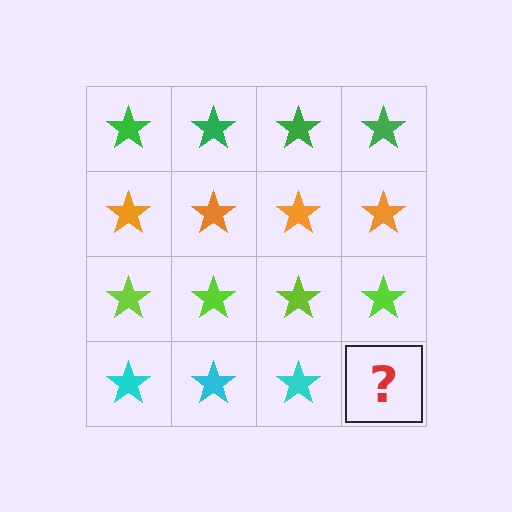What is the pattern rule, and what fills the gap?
The rule is that each row has a consistent color. The gap should be filled with a cyan star.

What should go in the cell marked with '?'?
The missing cell should contain a cyan star.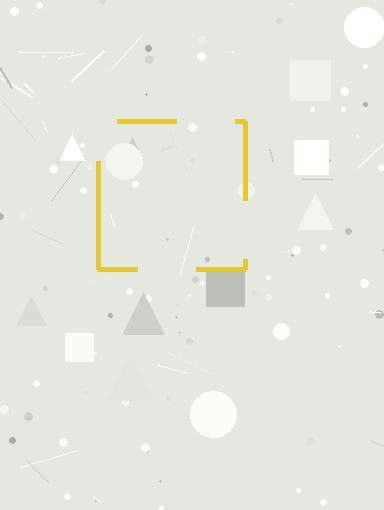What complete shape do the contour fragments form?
The contour fragments form a square.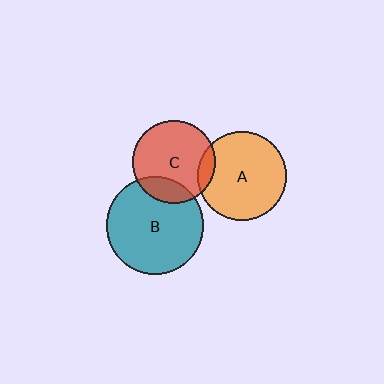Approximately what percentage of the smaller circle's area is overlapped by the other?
Approximately 10%.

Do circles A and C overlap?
Yes.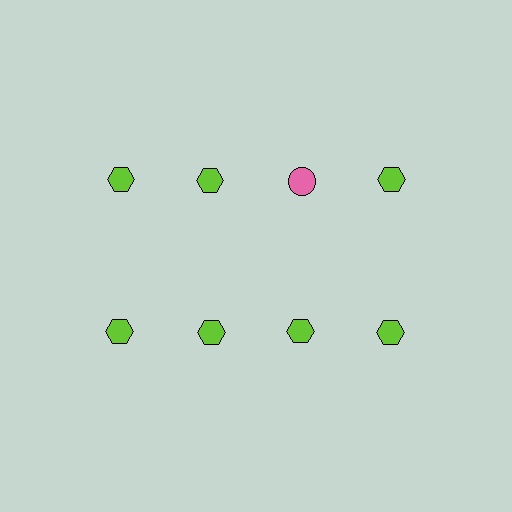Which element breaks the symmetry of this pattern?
The pink circle in the top row, center column breaks the symmetry. All other shapes are lime hexagons.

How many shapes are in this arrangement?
There are 8 shapes arranged in a grid pattern.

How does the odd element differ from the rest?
It differs in both color (pink instead of lime) and shape (circle instead of hexagon).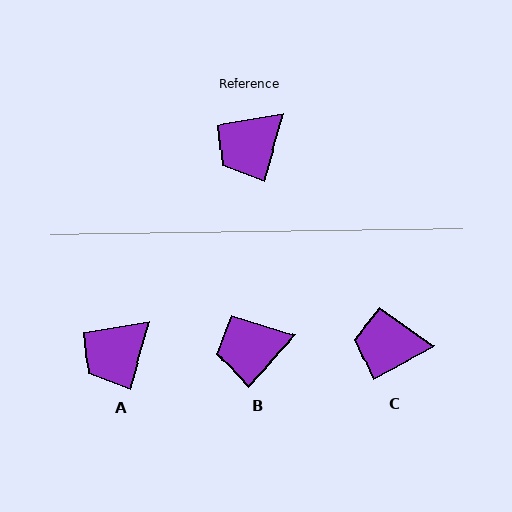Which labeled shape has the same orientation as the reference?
A.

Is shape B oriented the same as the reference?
No, it is off by about 27 degrees.